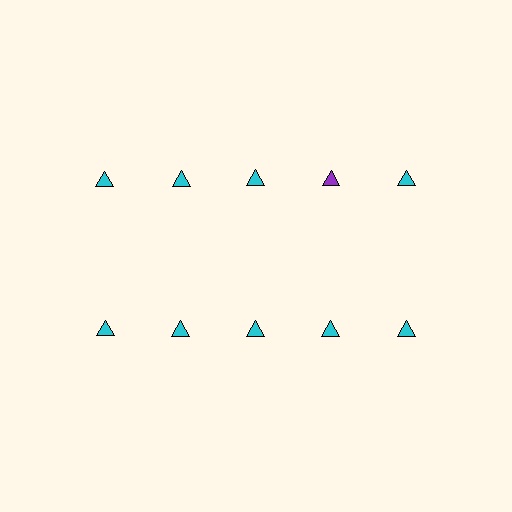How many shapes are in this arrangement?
There are 10 shapes arranged in a grid pattern.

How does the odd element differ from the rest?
It has a different color: purple instead of cyan.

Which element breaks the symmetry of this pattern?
The purple triangle in the top row, second from right column breaks the symmetry. All other shapes are cyan triangles.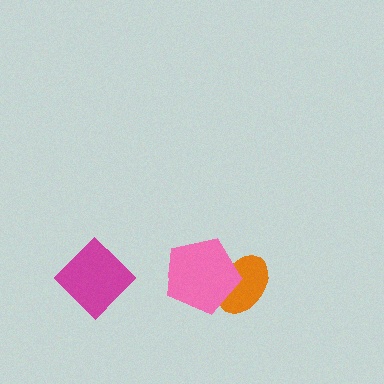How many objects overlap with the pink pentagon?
1 object overlaps with the pink pentagon.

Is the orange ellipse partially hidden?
Yes, it is partially covered by another shape.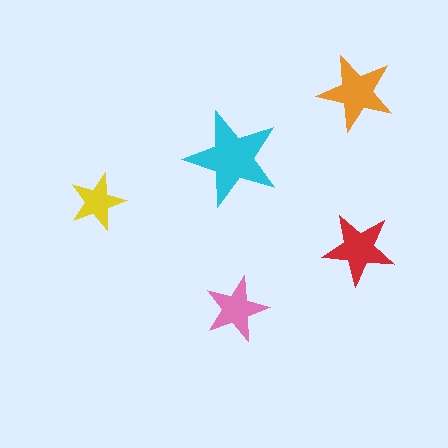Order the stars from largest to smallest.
the cyan one, the orange one, the red one, the pink one, the yellow one.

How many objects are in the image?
There are 5 objects in the image.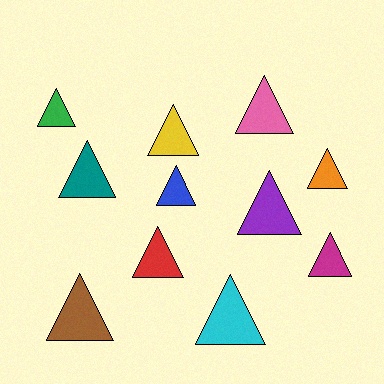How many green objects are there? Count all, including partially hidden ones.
There is 1 green object.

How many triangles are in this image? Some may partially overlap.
There are 11 triangles.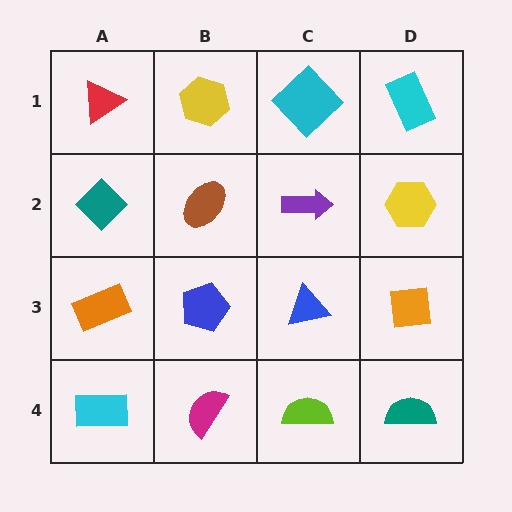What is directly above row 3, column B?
A brown ellipse.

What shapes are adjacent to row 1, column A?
A teal diamond (row 2, column A), a yellow hexagon (row 1, column B).